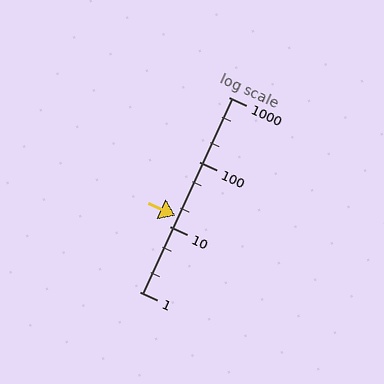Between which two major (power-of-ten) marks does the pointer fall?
The pointer is between 10 and 100.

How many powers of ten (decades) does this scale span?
The scale spans 3 decades, from 1 to 1000.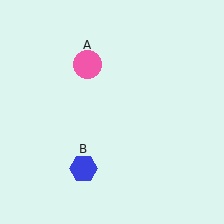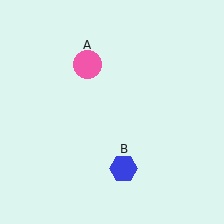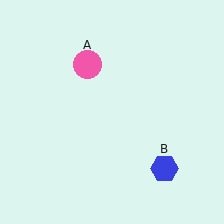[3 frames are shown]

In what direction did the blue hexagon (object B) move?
The blue hexagon (object B) moved right.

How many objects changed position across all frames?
1 object changed position: blue hexagon (object B).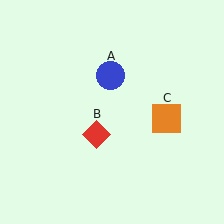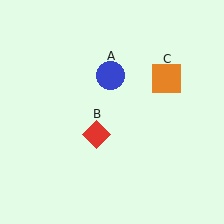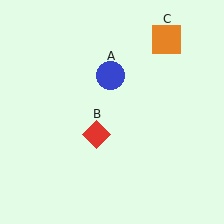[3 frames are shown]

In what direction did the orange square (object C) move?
The orange square (object C) moved up.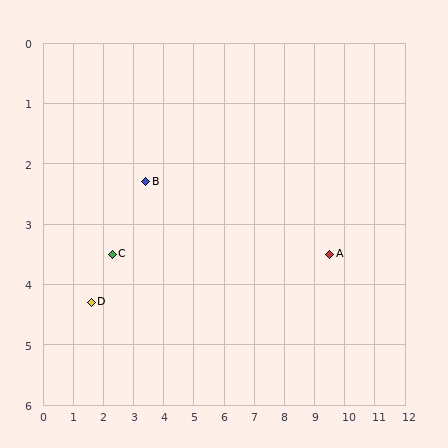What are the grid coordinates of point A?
Point A is at approximately (9.5, 3.5).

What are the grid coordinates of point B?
Point B is at approximately (3.4, 2.3).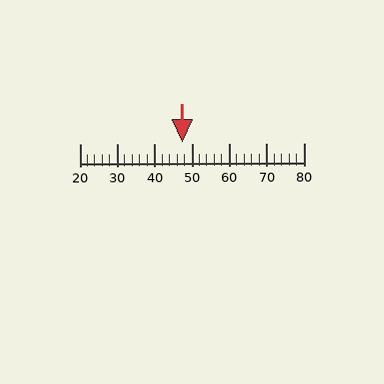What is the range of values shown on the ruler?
The ruler shows values from 20 to 80.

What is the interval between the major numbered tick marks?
The major tick marks are spaced 10 units apart.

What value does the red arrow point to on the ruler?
The red arrow points to approximately 48.